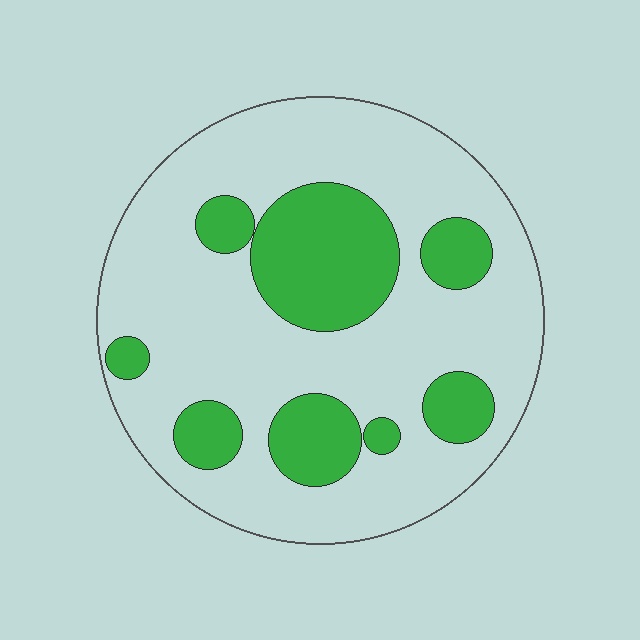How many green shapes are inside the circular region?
8.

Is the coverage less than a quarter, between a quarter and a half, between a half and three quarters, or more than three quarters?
Between a quarter and a half.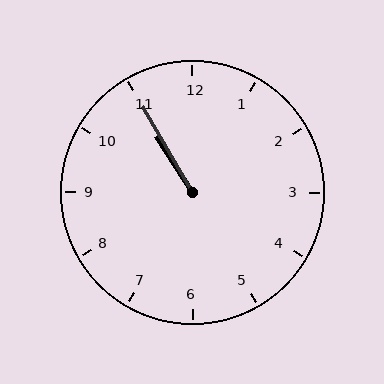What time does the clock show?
10:55.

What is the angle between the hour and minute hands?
Approximately 2 degrees.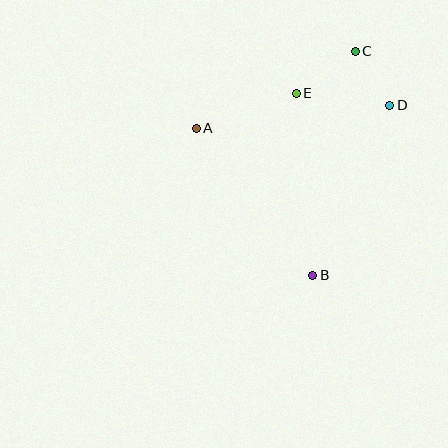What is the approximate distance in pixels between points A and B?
The distance between A and B is approximately 187 pixels.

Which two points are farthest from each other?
Points B and C are farthest from each other.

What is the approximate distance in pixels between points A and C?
The distance between A and C is approximately 177 pixels.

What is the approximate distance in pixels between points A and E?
The distance between A and E is approximately 106 pixels.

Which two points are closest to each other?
Points C and D are closest to each other.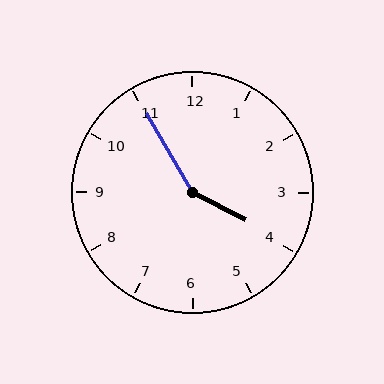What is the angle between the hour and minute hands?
Approximately 148 degrees.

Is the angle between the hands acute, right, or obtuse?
It is obtuse.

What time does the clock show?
3:55.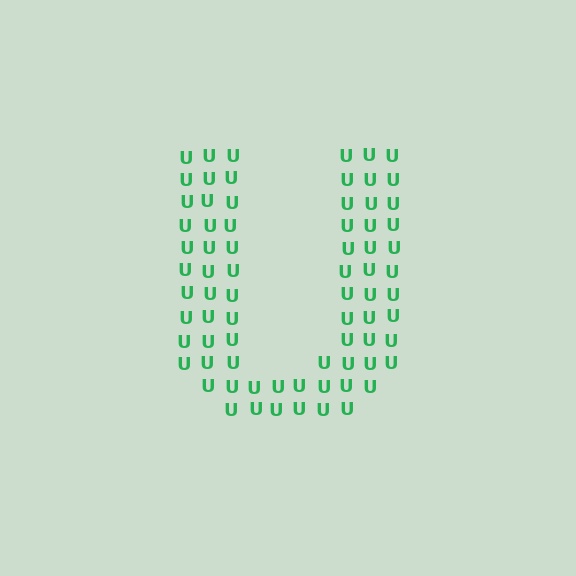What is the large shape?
The large shape is the letter U.